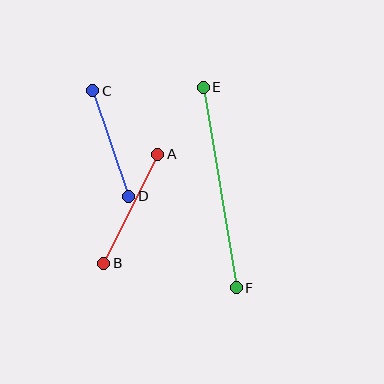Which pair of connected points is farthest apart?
Points E and F are farthest apart.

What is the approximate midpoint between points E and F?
The midpoint is at approximately (220, 188) pixels.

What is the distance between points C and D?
The distance is approximately 111 pixels.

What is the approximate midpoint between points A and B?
The midpoint is at approximately (131, 209) pixels.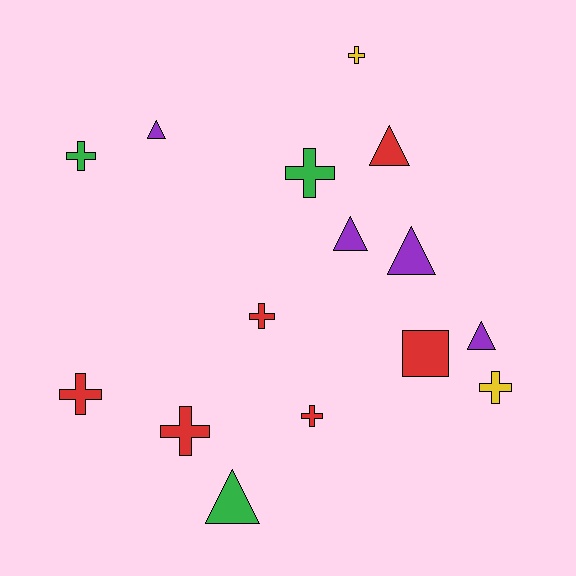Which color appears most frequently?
Red, with 6 objects.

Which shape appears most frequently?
Cross, with 8 objects.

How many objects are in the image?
There are 15 objects.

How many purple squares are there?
There are no purple squares.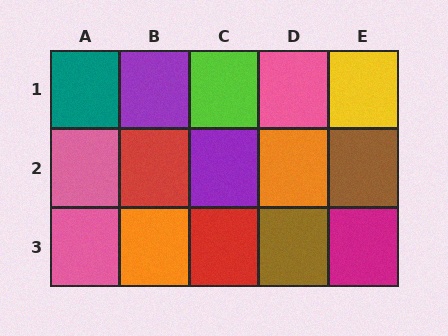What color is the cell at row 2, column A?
Pink.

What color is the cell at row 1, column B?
Purple.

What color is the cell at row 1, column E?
Yellow.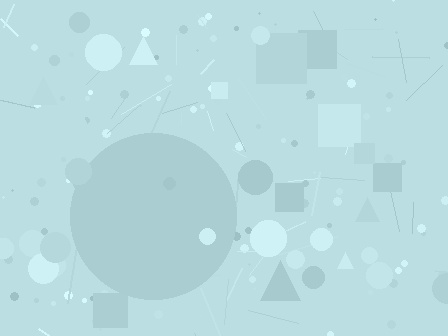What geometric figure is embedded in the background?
A circle is embedded in the background.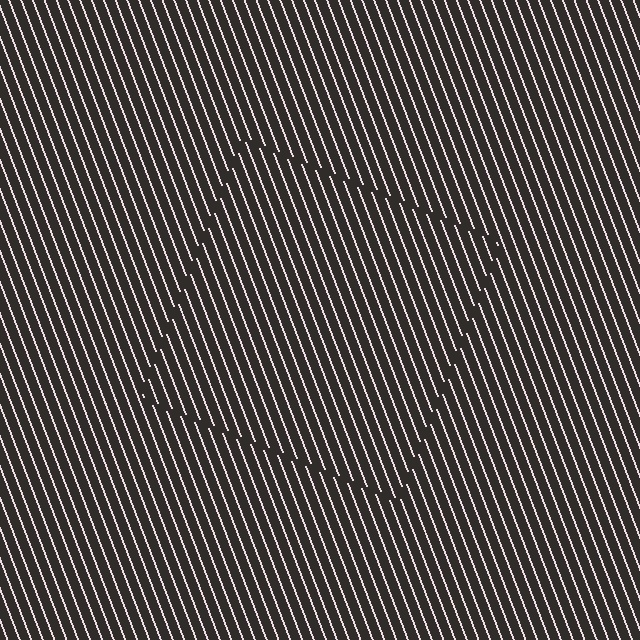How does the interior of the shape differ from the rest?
The interior of the shape contains the same grating, shifted by half a period — the contour is defined by the phase discontinuity where line-ends from the inner and outer gratings abut.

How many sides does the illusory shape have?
4 sides — the line-ends trace a square.